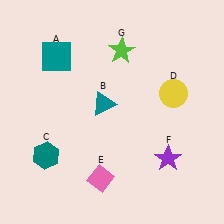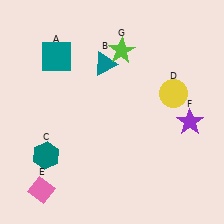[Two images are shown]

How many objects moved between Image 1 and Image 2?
3 objects moved between the two images.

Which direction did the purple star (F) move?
The purple star (F) moved up.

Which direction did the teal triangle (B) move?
The teal triangle (B) moved up.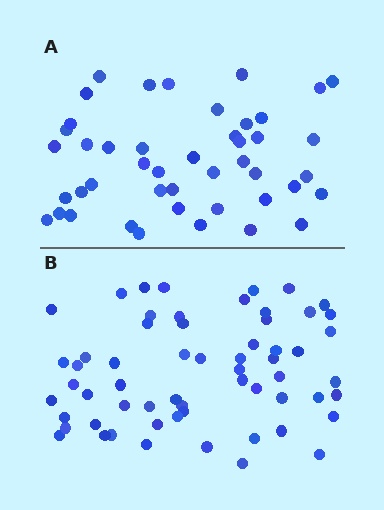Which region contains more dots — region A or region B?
Region B (the bottom region) has more dots.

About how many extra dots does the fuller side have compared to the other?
Region B has approximately 15 more dots than region A.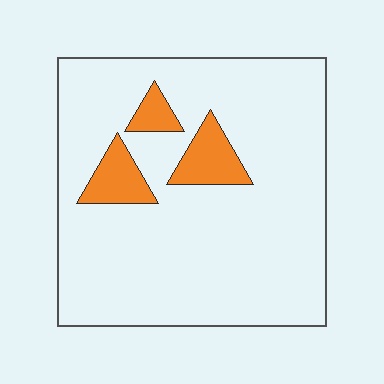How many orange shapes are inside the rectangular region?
3.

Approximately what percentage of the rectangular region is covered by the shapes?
Approximately 10%.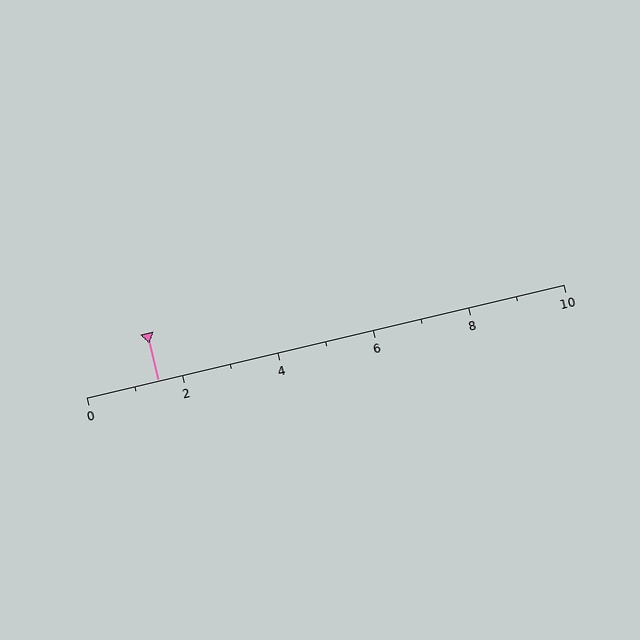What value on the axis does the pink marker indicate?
The marker indicates approximately 1.5.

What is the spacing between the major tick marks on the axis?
The major ticks are spaced 2 apart.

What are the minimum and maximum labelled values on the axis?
The axis runs from 0 to 10.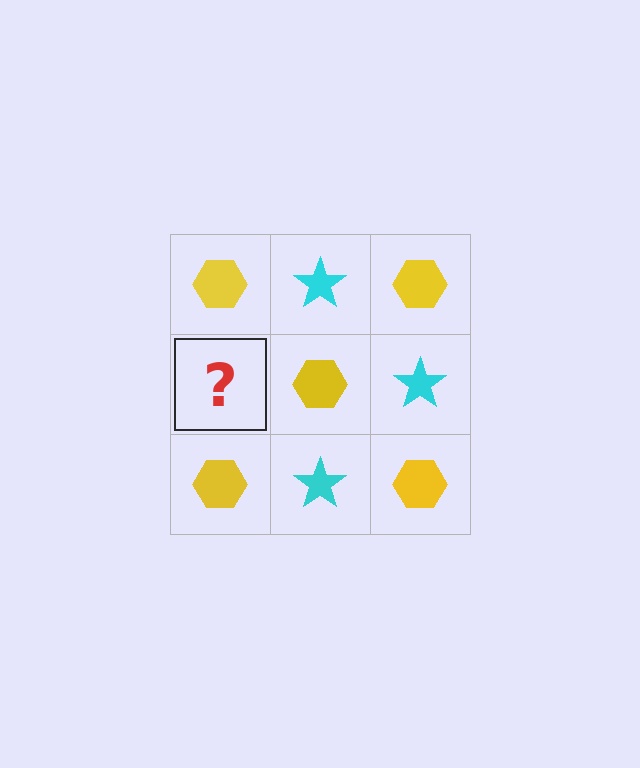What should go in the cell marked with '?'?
The missing cell should contain a cyan star.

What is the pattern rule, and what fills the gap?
The rule is that it alternates yellow hexagon and cyan star in a checkerboard pattern. The gap should be filled with a cyan star.